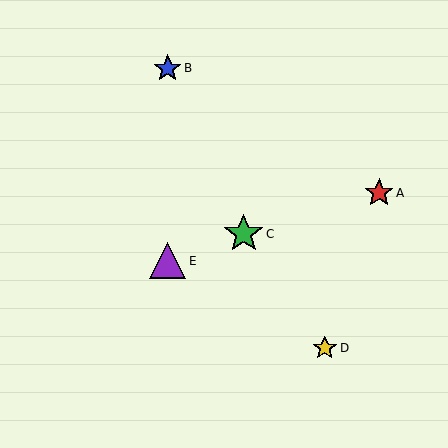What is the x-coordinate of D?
Object D is at x≈325.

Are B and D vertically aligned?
No, B is at x≈168 and D is at x≈325.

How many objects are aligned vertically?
2 objects (B, E) are aligned vertically.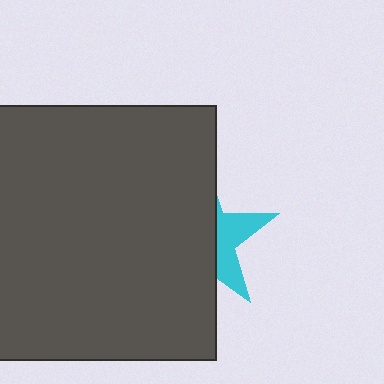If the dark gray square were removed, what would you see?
You would see the complete cyan star.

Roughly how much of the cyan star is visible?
A small part of it is visible (roughly 33%).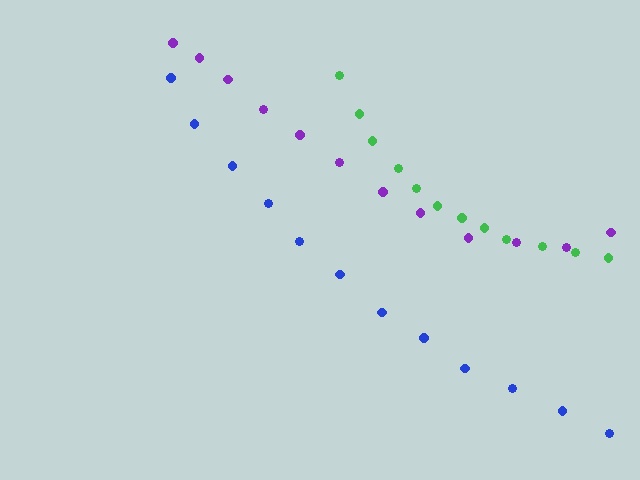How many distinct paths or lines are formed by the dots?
There are 3 distinct paths.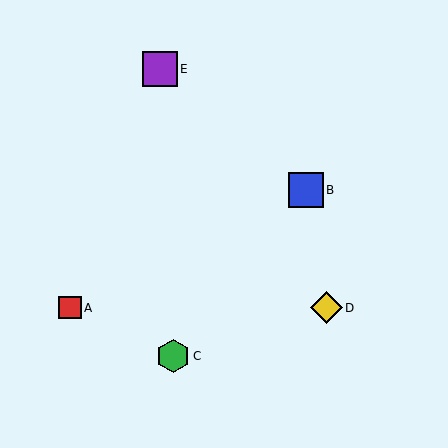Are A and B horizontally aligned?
No, A is at y≈308 and B is at y≈190.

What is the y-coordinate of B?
Object B is at y≈190.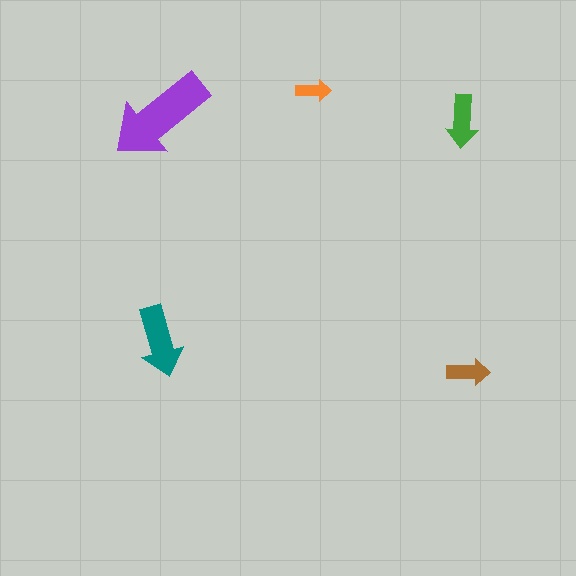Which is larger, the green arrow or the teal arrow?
The teal one.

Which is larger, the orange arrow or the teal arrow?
The teal one.